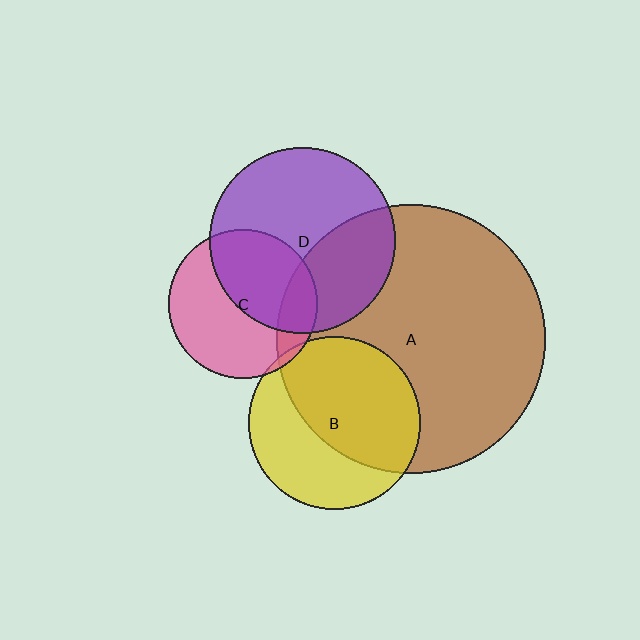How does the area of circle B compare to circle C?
Approximately 1.3 times.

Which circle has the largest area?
Circle A (brown).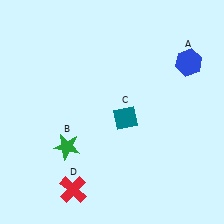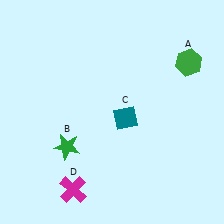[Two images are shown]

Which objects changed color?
A changed from blue to green. D changed from red to magenta.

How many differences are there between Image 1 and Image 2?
There are 2 differences between the two images.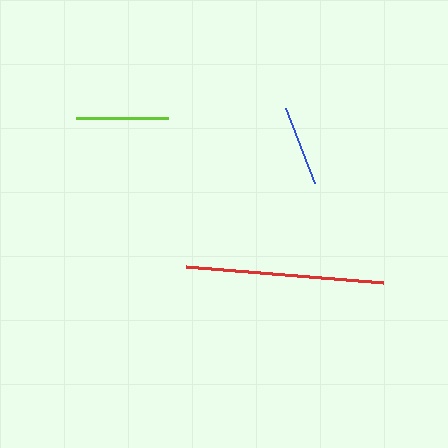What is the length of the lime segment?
The lime segment is approximately 91 pixels long.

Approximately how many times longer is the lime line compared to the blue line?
The lime line is approximately 1.1 times the length of the blue line.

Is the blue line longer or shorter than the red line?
The red line is longer than the blue line.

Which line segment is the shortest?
The blue line is the shortest at approximately 81 pixels.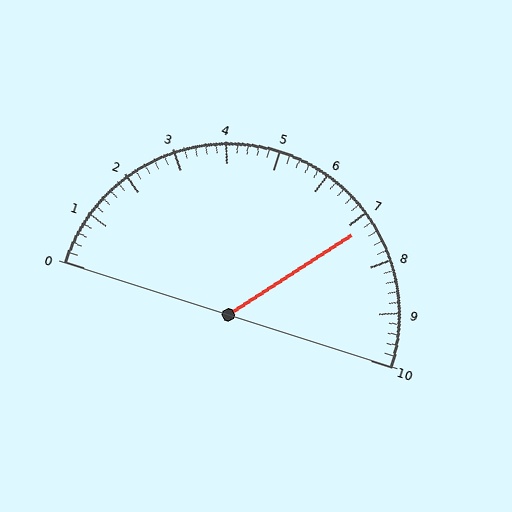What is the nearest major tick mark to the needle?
The nearest major tick mark is 7.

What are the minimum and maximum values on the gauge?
The gauge ranges from 0 to 10.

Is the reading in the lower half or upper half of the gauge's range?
The reading is in the upper half of the range (0 to 10).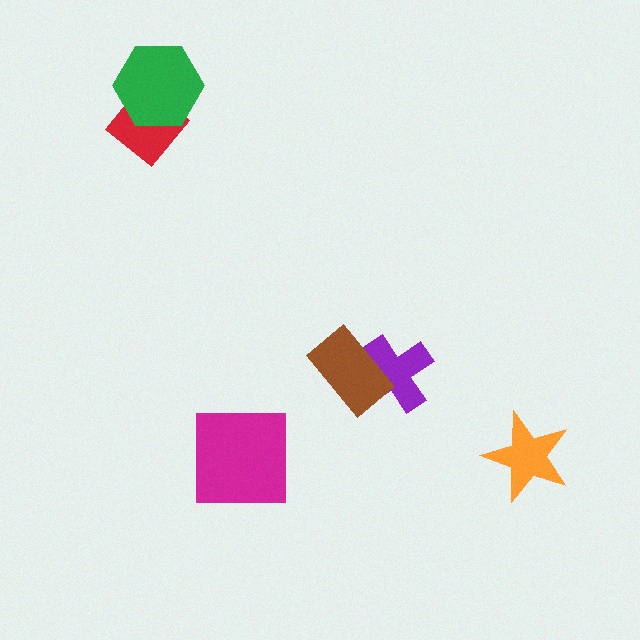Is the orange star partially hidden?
No, no other shape covers it.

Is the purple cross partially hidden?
Yes, it is partially covered by another shape.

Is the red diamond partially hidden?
Yes, it is partially covered by another shape.